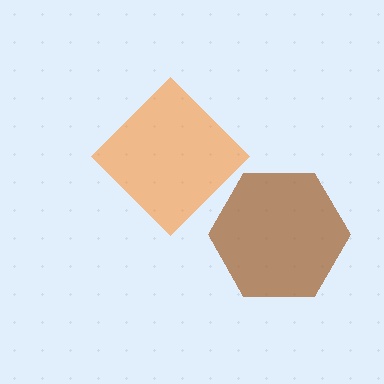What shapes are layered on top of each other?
The layered shapes are: a brown hexagon, an orange diamond.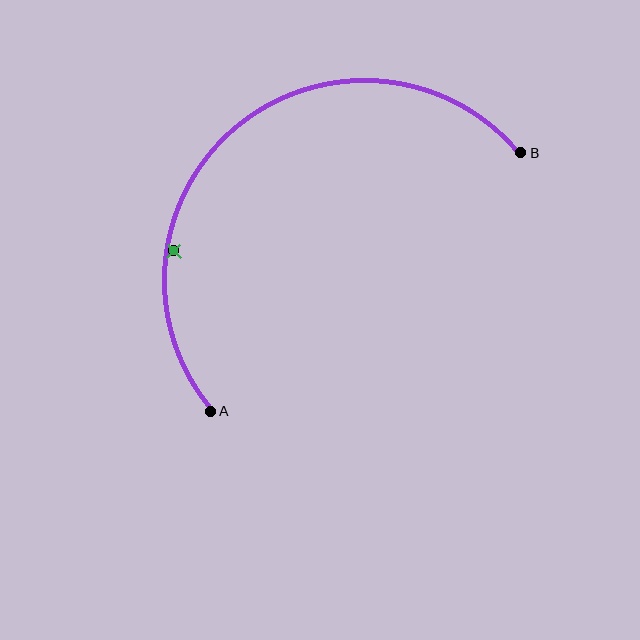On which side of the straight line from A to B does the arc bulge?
The arc bulges above and to the left of the straight line connecting A and B.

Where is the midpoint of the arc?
The arc midpoint is the point on the curve farthest from the straight line joining A and B. It sits above and to the left of that line.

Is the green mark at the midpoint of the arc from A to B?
No — the green mark does not lie on the arc at all. It sits slightly inside the curve.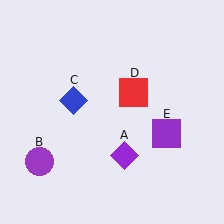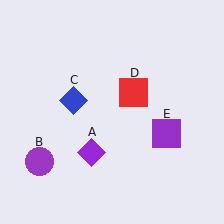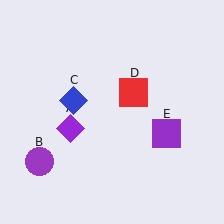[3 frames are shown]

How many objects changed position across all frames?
1 object changed position: purple diamond (object A).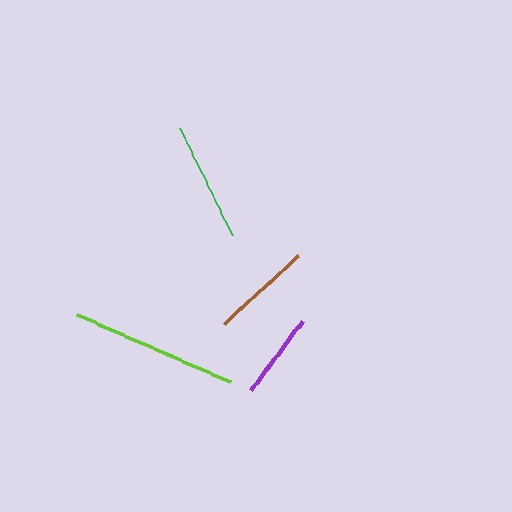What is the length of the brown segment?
The brown segment is approximately 101 pixels long.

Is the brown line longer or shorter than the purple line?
The brown line is longer than the purple line.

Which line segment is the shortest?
The purple line is the shortest at approximately 86 pixels.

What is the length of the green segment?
The green segment is approximately 119 pixels long.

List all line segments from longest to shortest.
From longest to shortest: lime, green, brown, purple.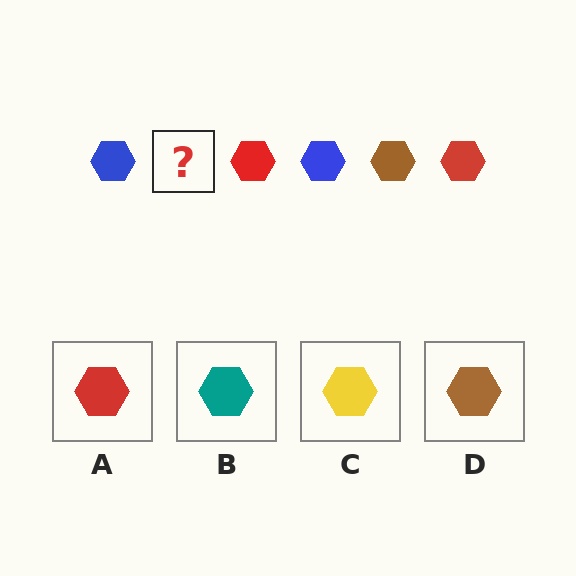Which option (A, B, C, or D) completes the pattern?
D.